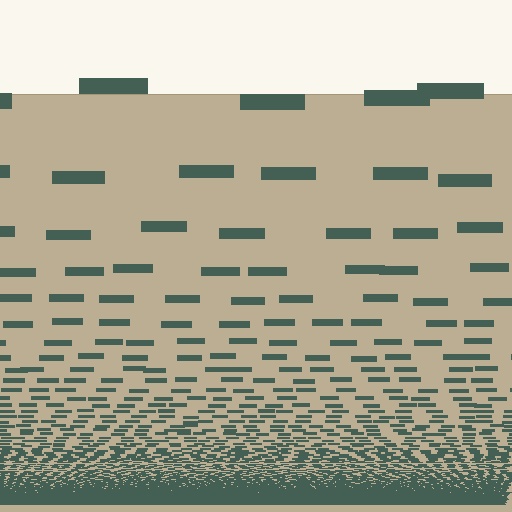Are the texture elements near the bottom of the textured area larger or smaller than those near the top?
Smaller. The gradient is inverted — elements near the bottom are smaller and denser.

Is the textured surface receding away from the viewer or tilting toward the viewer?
The surface appears to tilt toward the viewer. Texture elements get larger and sparser toward the top.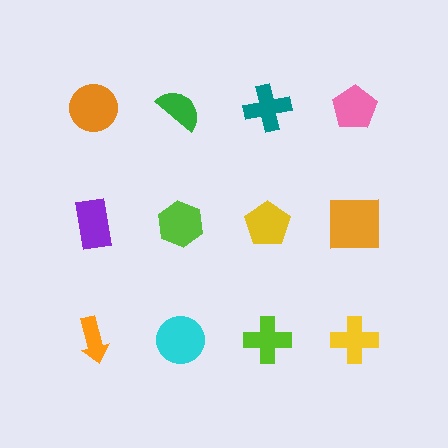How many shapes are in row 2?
4 shapes.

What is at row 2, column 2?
A lime hexagon.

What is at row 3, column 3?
A lime cross.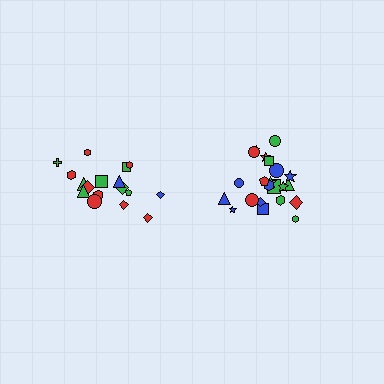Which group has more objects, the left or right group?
The right group.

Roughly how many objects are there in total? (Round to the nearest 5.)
Roughly 40 objects in total.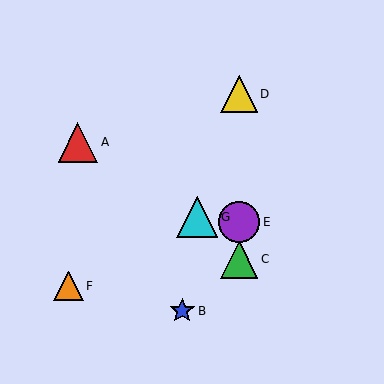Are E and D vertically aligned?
Yes, both are at x≈239.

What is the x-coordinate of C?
Object C is at x≈239.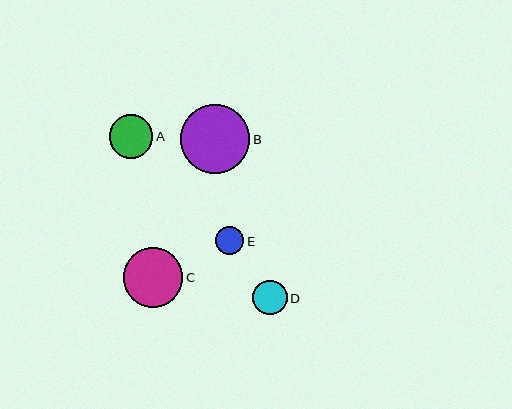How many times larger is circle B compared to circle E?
Circle B is approximately 2.5 times the size of circle E.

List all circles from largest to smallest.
From largest to smallest: B, C, A, D, E.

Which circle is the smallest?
Circle E is the smallest with a size of approximately 28 pixels.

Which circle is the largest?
Circle B is the largest with a size of approximately 69 pixels.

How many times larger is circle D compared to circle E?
Circle D is approximately 1.2 times the size of circle E.